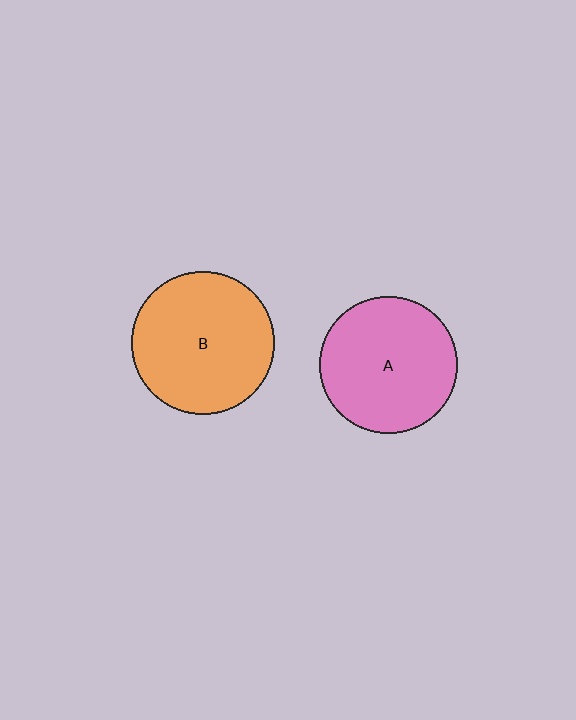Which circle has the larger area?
Circle B (orange).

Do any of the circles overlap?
No, none of the circles overlap.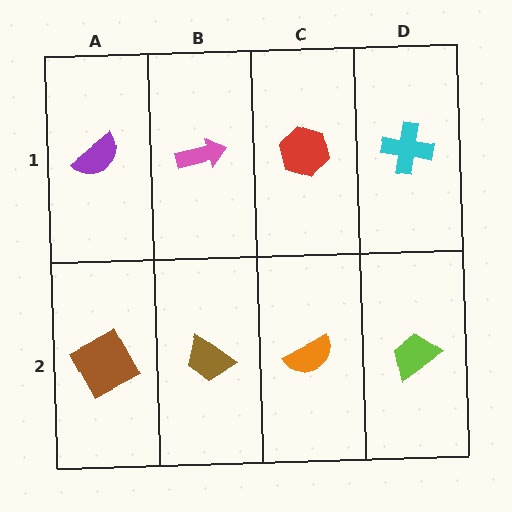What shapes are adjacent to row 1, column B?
A brown trapezoid (row 2, column B), a purple semicircle (row 1, column A), a red hexagon (row 1, column C).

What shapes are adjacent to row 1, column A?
A brown square (row 2, column A), a pink arrow (row 1, column B).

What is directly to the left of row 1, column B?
A purple semicircle.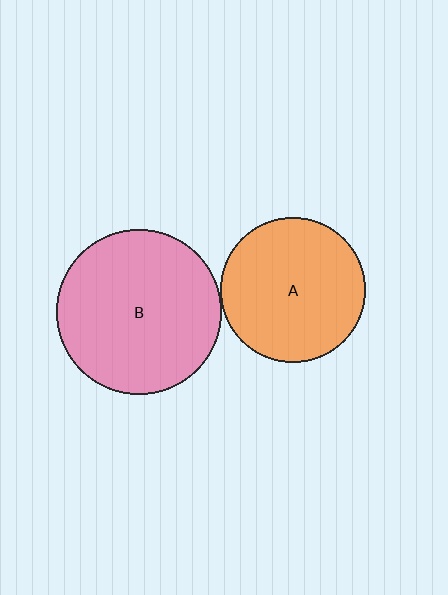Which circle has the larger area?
Circle B (pink).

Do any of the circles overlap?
No, none of the circles overlap.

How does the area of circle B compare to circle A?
Approximately 1.3 times.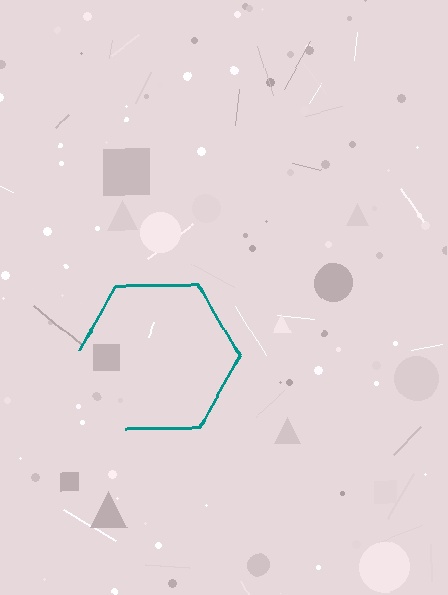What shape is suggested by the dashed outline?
The dashed outline suggests a hexagon.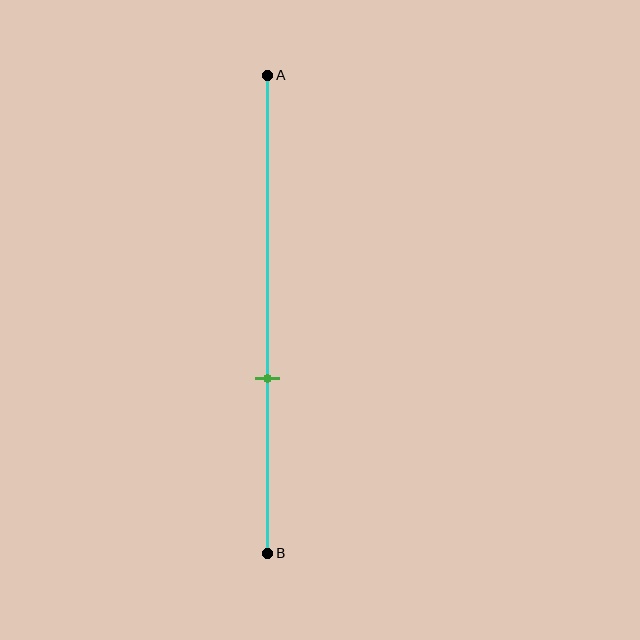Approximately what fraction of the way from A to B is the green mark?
The green mark is approximately 65% of the way from A to B.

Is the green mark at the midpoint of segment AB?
No, the mark is at about 65% from A, not at the 50% midpoint.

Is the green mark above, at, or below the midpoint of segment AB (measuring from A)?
The green mark is below the midpoint of segment AB.